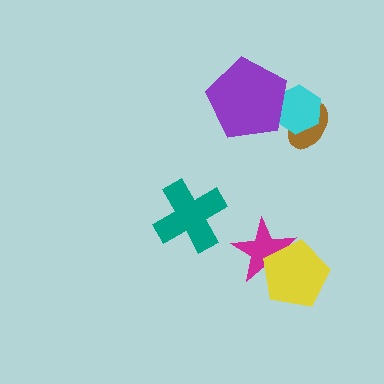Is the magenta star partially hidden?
Yes, it is partially covered by another shape.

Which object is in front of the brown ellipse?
The cyan hexagon is in front of the brown ellipse.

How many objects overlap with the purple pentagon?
1 object overlaps with the purple pentagon.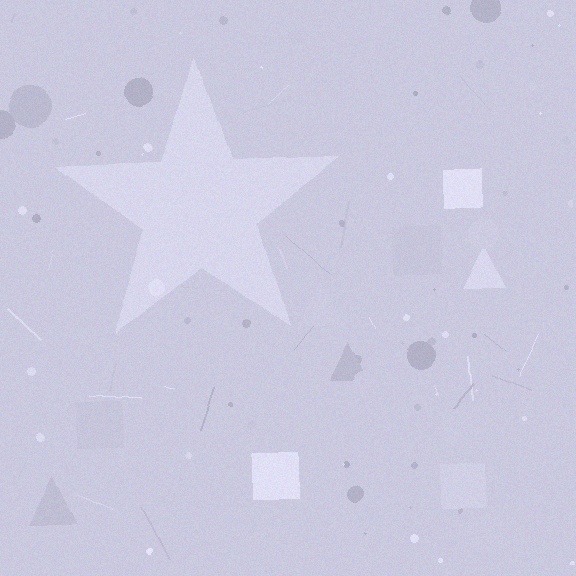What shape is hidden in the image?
A star is hidden in the image.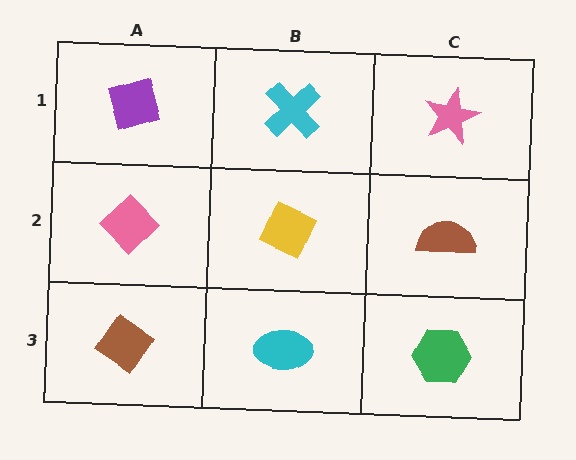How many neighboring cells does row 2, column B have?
4.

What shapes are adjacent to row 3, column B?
A yellow diamond (row 2, column B), a brown diamond (row 3, column A), a green hexagon (row 3, column C).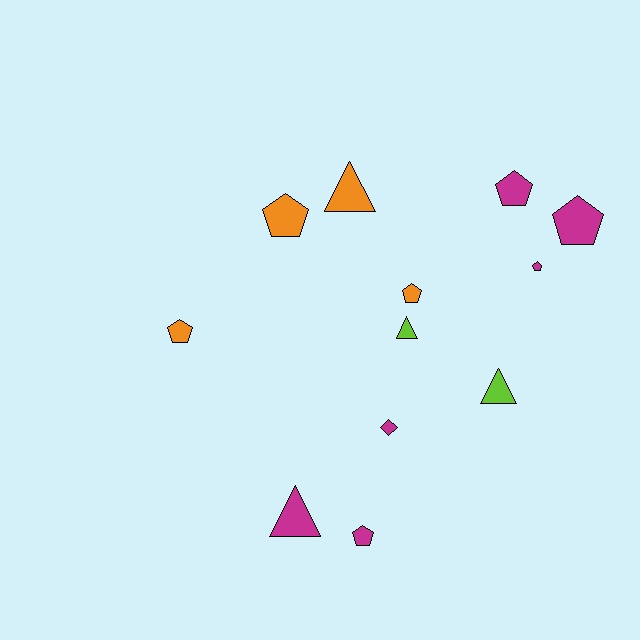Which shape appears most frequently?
Pentagon, with 7 objects.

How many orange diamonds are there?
There are no orange diamonds.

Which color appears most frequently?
Magenta, with 6 objects.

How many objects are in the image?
There are 12 objects.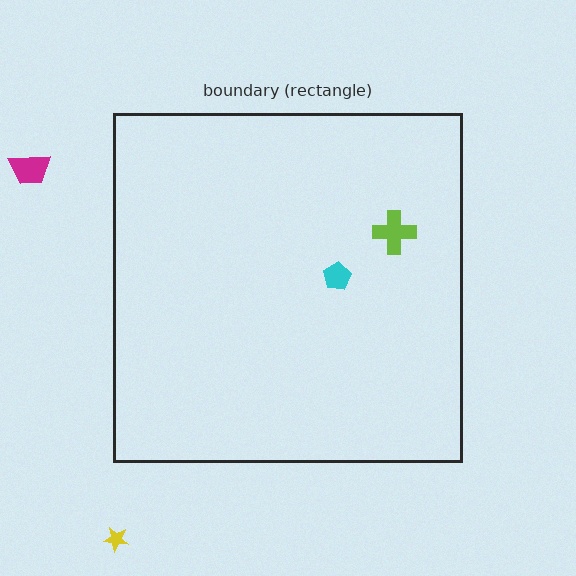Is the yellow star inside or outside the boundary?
Outside.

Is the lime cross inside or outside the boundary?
Inside.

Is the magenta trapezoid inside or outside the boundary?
Outside.